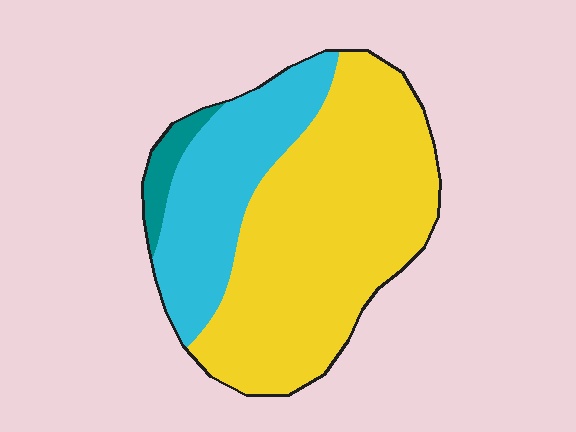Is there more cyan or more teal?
Cyan.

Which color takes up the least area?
Teal, at roughly 5%.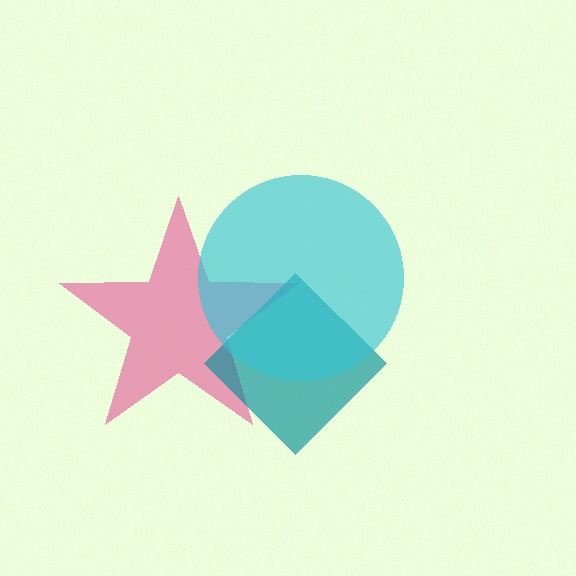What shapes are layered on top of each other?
The layered shapes are: a pink star, a teal diamond, a cyan circle.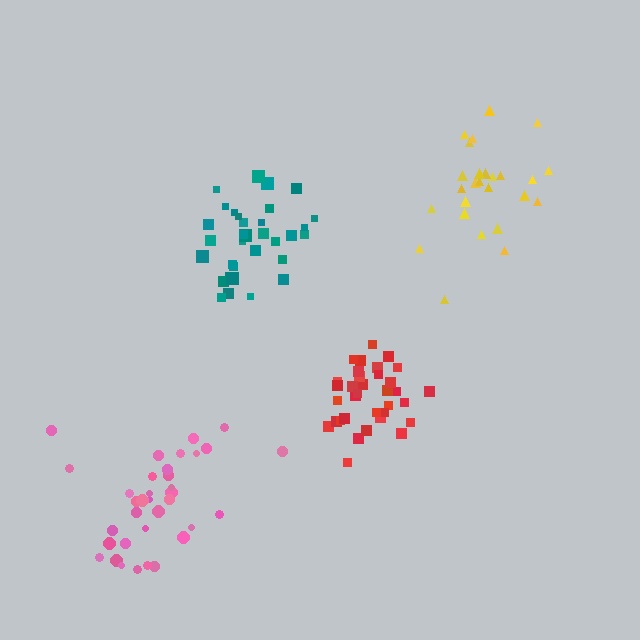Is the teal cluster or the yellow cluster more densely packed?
Teal.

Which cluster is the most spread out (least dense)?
Yellow.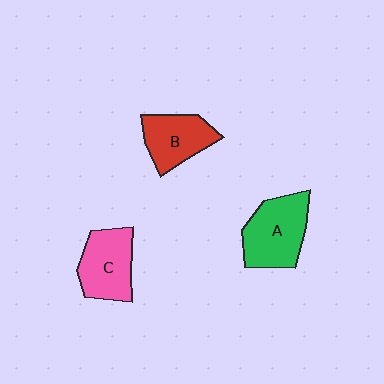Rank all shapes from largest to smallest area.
From largest to smallest: A (green), C (pink), B (red).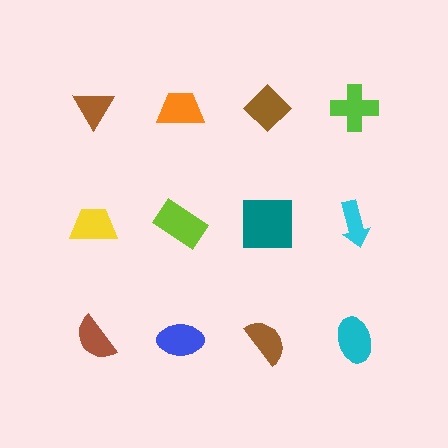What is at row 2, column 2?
A lime rectangle.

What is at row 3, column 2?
A blue ellipse.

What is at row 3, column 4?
A cyan ellipse.